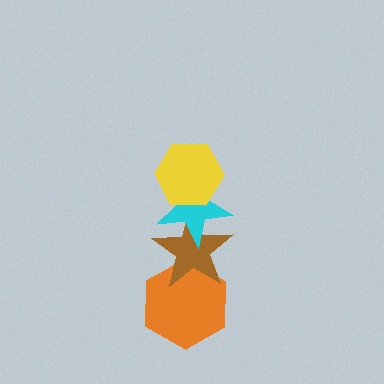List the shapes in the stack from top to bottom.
From top to bottom: the yellow hexagon, the cyan star, the brown star, the orange hexagon.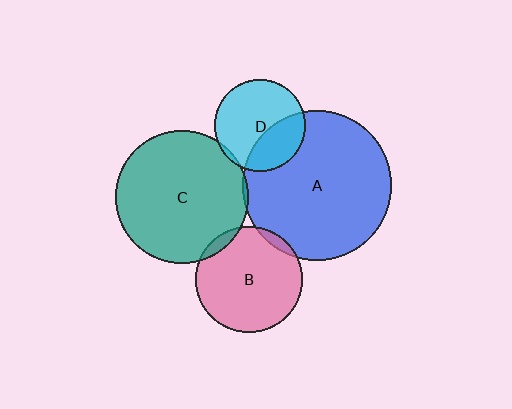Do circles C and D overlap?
Yes.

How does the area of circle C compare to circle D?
Approximately 2.1 times.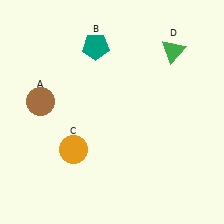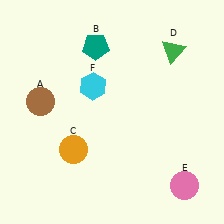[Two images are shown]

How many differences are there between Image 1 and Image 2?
There are 2 differences between the two images.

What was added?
A pink circle (E), a cyan hexagon (F) were added in Image 2.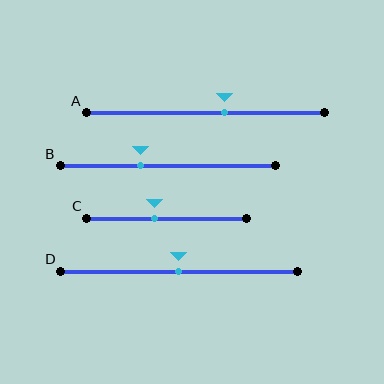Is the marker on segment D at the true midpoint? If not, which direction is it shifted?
Yes, the marker on segment D is at the true midpoint.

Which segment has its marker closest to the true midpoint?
Segment D has its marker closest to the true midpoint.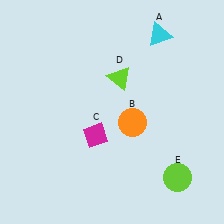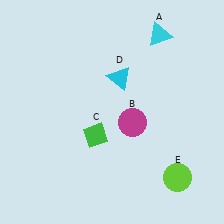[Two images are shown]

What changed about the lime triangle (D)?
In Image 1, D is lime. In Image 2, it changed to cyan.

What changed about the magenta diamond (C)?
In Image 1, C is magenta. In Image 2, it changed to green.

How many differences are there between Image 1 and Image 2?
There are 3 differences between the two images.